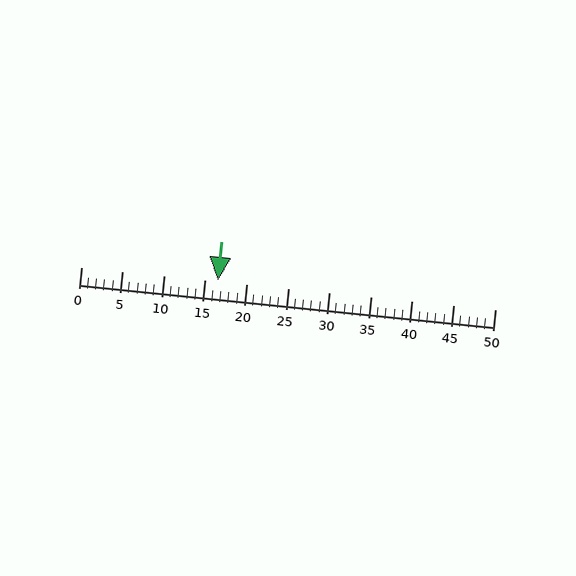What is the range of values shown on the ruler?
The ruler shows values from 0 to 50.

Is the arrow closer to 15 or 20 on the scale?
The arrow is closer to 15.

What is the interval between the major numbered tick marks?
The major tick marks are spaced 5 units apart.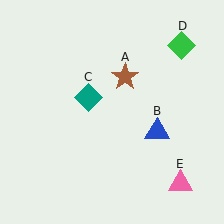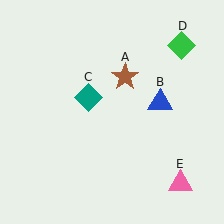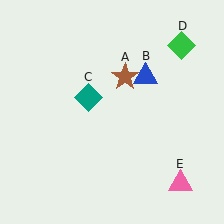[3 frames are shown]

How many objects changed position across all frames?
1 object changed position: blue triangle (object B).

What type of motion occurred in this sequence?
The blue triangle (object B) rotated counterclockwise around the center of the scene.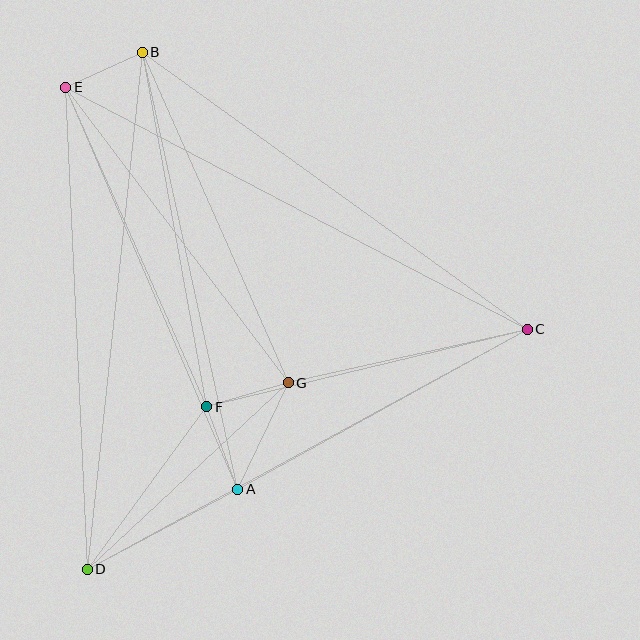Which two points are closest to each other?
Points B and E are closest to each other.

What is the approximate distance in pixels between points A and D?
The distance between A and D is approximately 170 pixels.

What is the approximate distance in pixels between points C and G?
The distance between C and G is approximately 245 pixels.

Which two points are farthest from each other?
Points C and E are farthest from each other.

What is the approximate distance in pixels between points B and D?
The distance between B and D is approximately 520 pixels.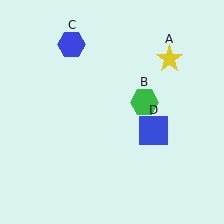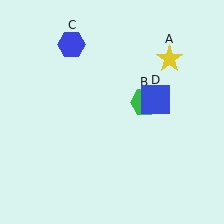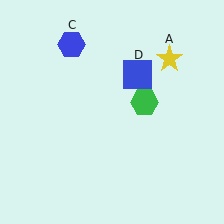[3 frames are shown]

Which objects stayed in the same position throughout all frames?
Yellow star (object A) and green hexagon (object B) and blue hexagon (object C) remained stationary.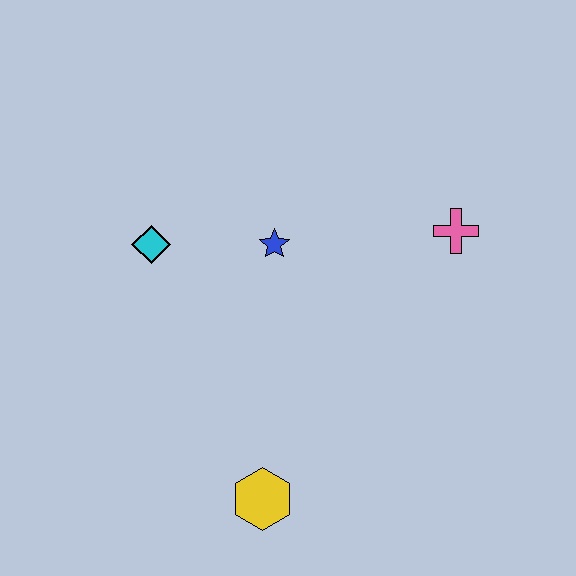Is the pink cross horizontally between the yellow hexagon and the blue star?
No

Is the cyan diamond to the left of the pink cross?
Yes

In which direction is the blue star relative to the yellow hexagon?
The blue star is above the yellow hexagon.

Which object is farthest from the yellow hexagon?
The pink cross is farthest from the yellow hexagon.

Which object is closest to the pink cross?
The blue star is closest to the pink cross.